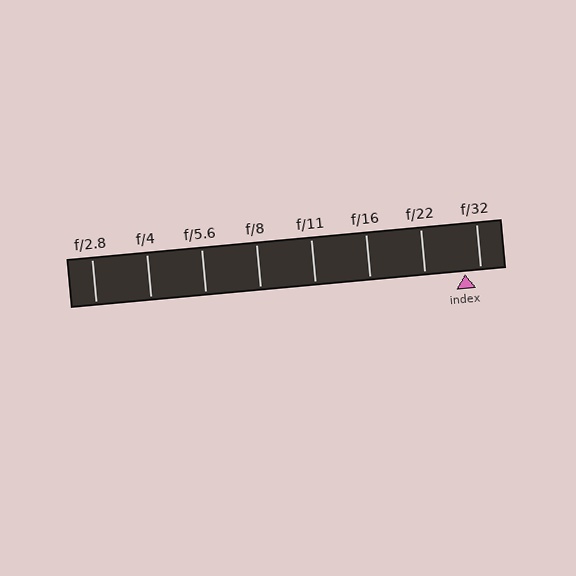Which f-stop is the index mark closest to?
The index mark is closest to f/32.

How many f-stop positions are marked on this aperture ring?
There are 8 f-stop positions marked.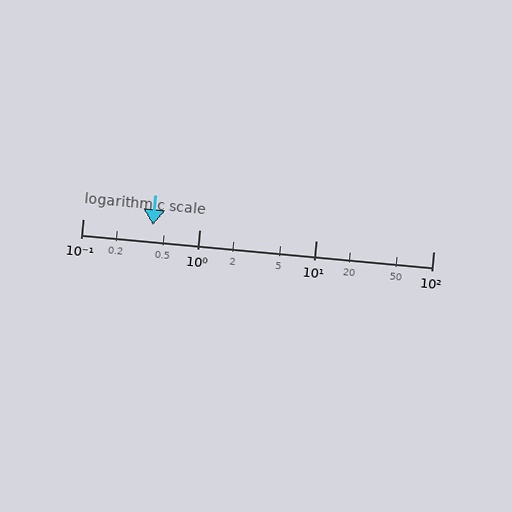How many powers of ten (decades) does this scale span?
The scale spans 3 decades, from 0.1 to 100.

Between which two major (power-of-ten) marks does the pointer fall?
The pointer is between 0.1 and 1.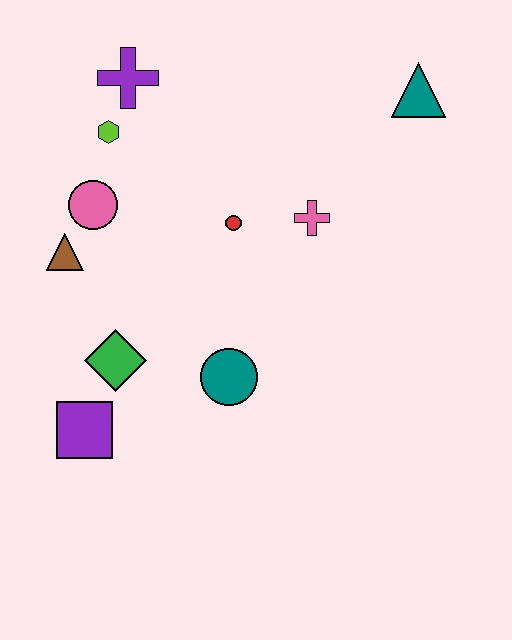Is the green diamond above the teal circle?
Yes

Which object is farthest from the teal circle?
The teal triangle is farthest from the teal circle.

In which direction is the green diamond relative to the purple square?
The green diamond is above the purple square.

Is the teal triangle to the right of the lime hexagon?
Yes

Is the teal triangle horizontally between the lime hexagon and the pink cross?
No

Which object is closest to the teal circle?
The green diamond is closest to the teal circle.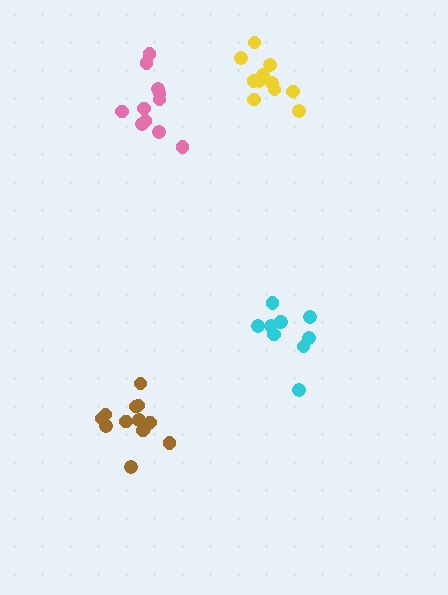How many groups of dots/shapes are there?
There are 4 groups.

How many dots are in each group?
Group 1: 12 dots, Group 2: 10 dots, Group 3: 11 dots, Group 4: 13 dots (46 total).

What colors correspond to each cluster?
The clusters are colored: yellow, cyan, pink, brown.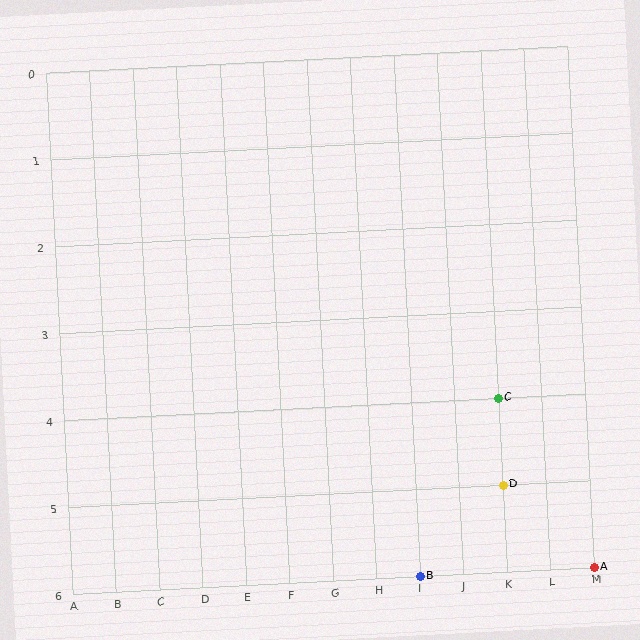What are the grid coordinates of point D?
Point D is at grid coordinates (K, 5).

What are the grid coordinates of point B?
Point B is at grid coordinates (I, 6).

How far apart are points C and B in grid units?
Points C and B are 2 columns and 2 rows apart (about 2.8 grid units diagonally).